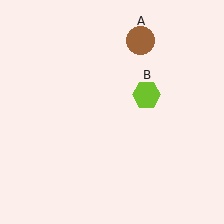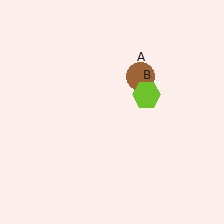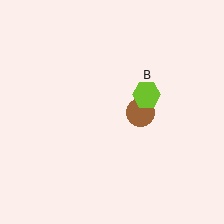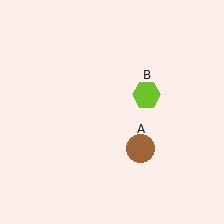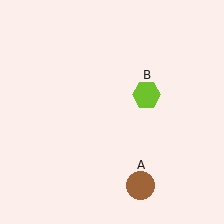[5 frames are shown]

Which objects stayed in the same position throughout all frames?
Lime hexagon (object B) remained stationary.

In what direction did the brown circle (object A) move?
The brown circle (object A) moved down.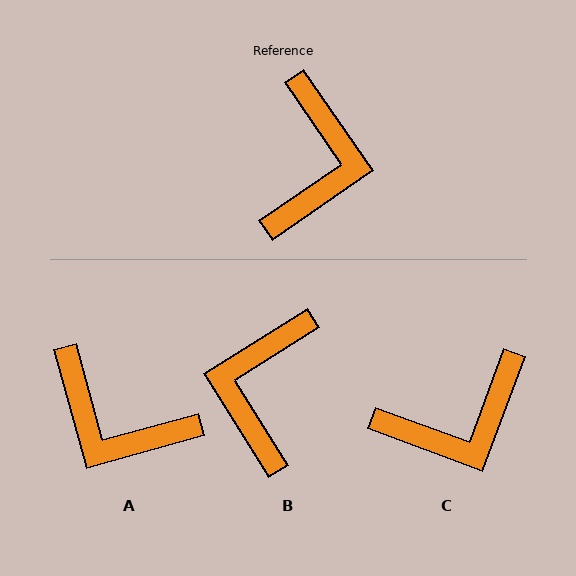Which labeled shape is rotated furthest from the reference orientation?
B, about 177 degrees away.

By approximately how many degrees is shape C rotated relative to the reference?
Approximately 55 degrees clockwise.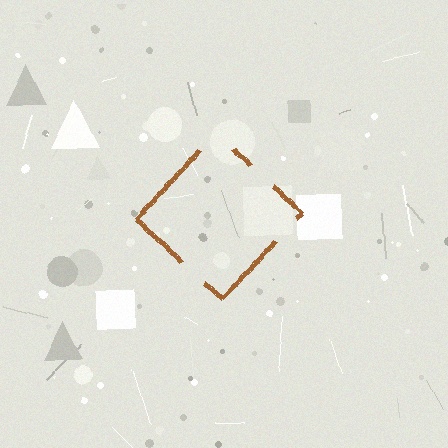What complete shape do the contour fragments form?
The contour fragments form a diamond.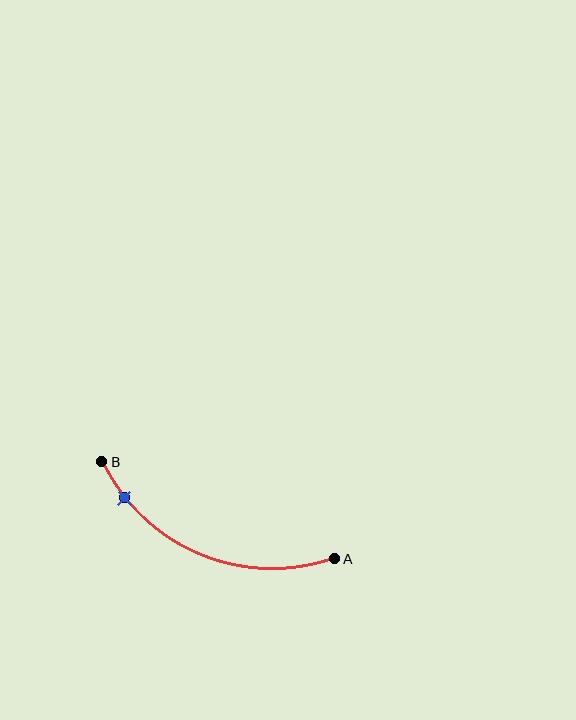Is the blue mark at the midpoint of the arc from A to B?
No. The blue mark lies on the arc but is closer to endpoint B. The arc midpoint would be at the point on the curve equidistant along the arc from both A and B.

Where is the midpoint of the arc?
The arc midpoint is the point on the curve farthest from the straight line joining A and B. It sits below that line.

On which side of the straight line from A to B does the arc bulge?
The arc bulges below the straight line connecting A and B.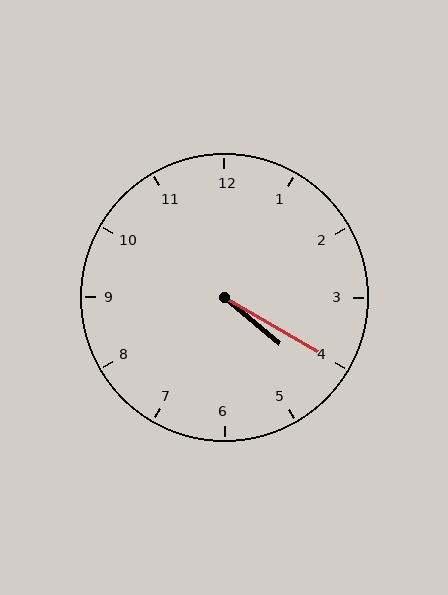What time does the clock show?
4:20.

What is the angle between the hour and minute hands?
Approximately 10 degrees.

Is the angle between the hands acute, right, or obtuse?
It is acute.